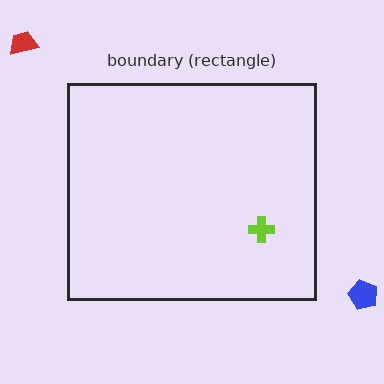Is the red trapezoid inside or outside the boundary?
Outside.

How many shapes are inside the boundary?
1 inside, 2 outside.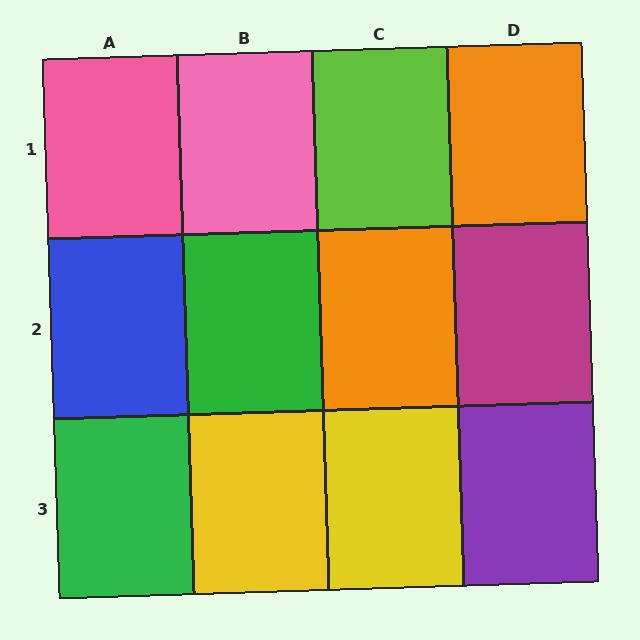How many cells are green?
2 cells are green.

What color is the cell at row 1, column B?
Pink.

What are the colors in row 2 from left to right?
Blue, green, orange, magenta.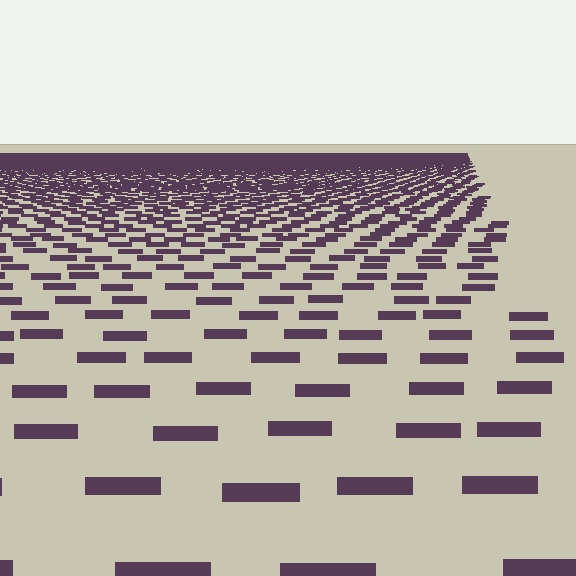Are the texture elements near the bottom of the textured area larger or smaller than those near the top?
Larger. Near the bottom, elements are closer to the viewer and appear at a bigger on-screen size.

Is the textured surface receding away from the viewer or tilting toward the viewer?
The surface is receding away from the viewer. Texture elements get smaller and denser toward the top.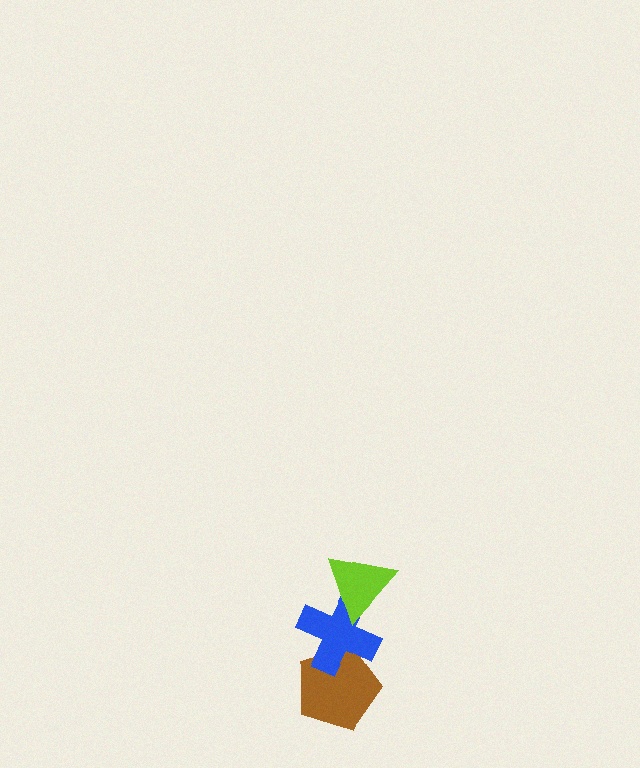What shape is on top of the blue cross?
The lime triangle is on top of the blue cross.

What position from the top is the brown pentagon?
The brown pentagon is 3rd from the top.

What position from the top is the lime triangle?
The lime triangle is 1st from the top.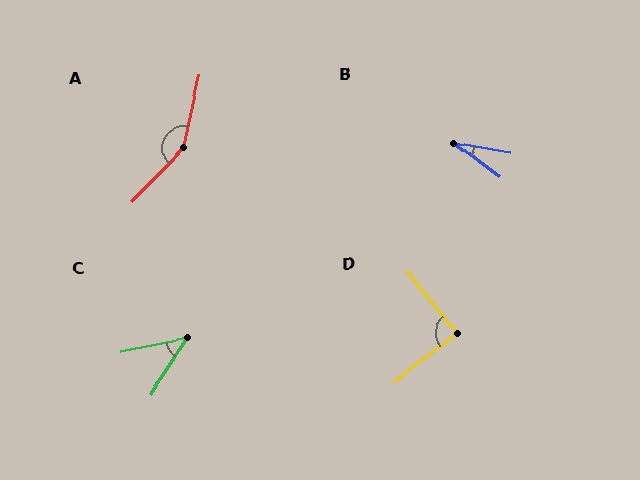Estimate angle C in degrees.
Approximately 45 degrees.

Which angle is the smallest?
B, at approximately 27 degrees.